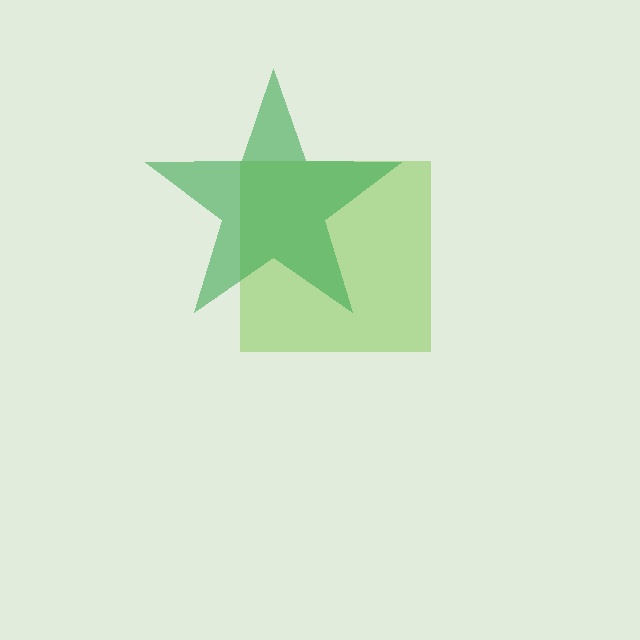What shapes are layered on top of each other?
The layered shapes are: a lime square, a green star.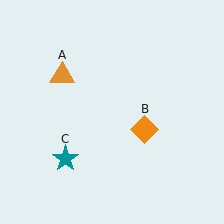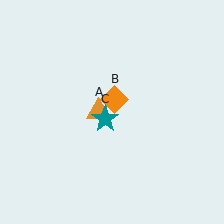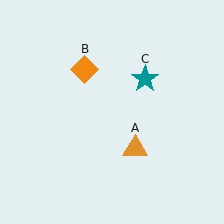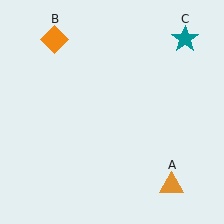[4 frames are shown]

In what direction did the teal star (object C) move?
The teal star (object C) moved up and to the right.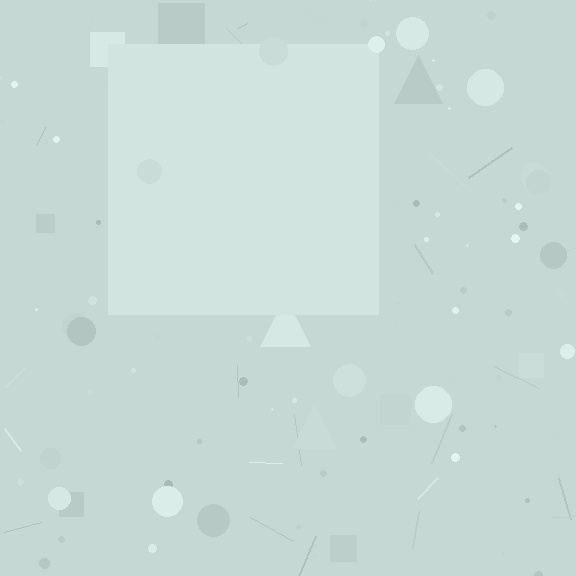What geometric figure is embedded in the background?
A square is embedded in the background.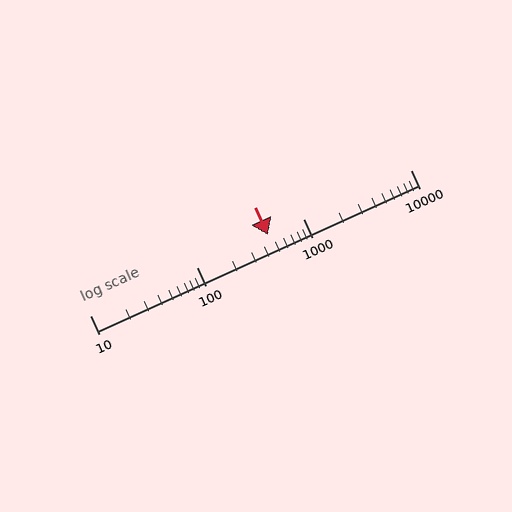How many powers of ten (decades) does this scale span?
The scale spans 3 decades, from 10 to 10000.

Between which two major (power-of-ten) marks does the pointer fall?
The pointer is between 100 and 1000.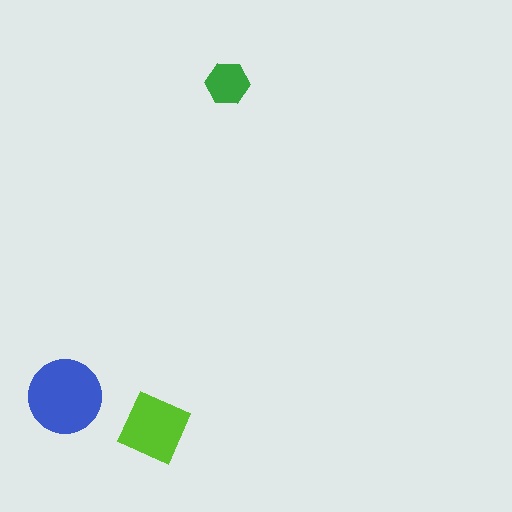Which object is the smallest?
The green hexagon.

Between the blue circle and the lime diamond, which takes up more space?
The blue circle.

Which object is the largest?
The blue circle.